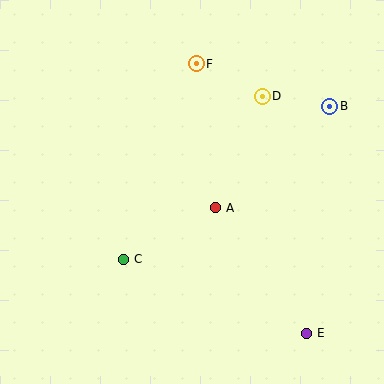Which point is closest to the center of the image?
Point A at (216, 208) is closest to the center.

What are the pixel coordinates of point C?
Point C is at (124, 259).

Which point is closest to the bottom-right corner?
Point E is closest to the bottom-right corner.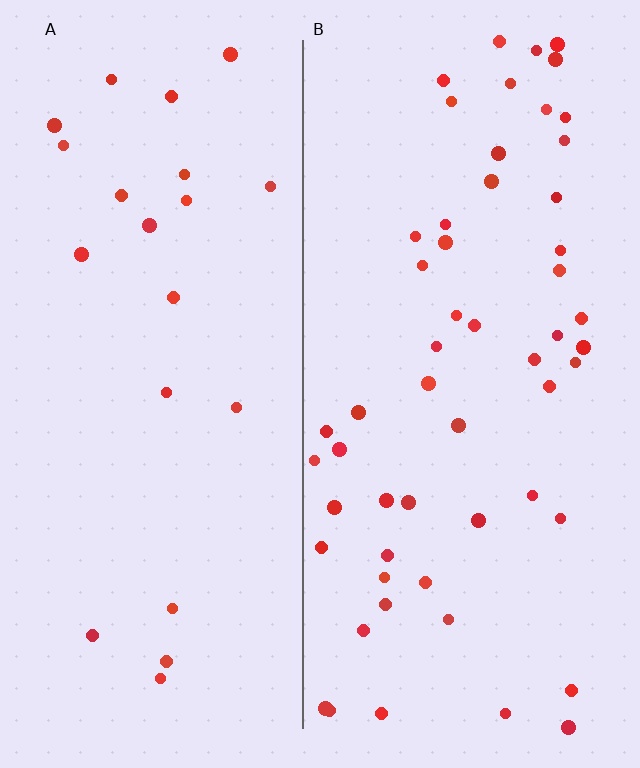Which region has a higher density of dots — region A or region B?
B (the right).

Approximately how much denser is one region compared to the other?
Approximately 2.6× — region B over region A.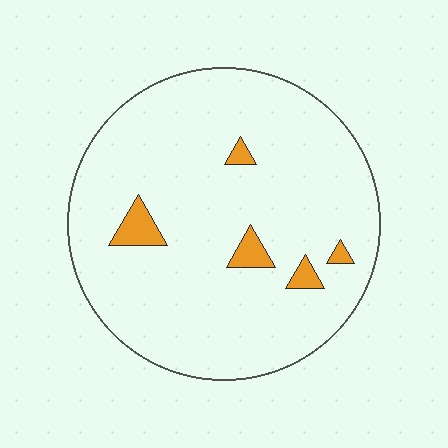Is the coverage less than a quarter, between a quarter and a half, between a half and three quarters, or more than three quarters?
Less than a quarter.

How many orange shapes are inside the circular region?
5.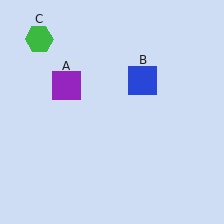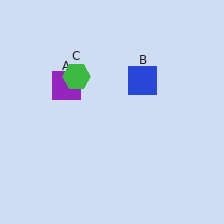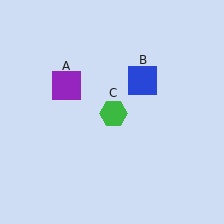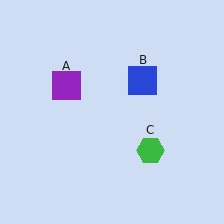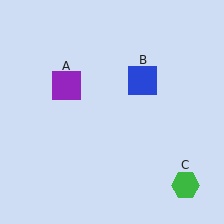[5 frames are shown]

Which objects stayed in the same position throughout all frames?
Purple square (object A) and blue square (object B) remained stationary.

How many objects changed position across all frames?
1 object changed position: green hexagon (object C).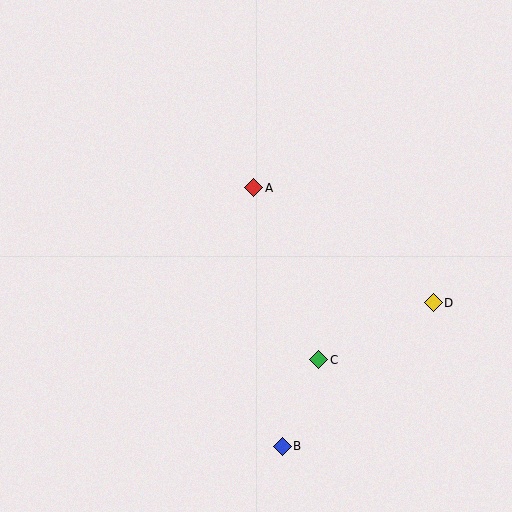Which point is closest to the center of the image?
Point A at (254, 188) is closest to the center.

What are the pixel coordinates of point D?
Point D is at (433, 303).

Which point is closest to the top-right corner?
Point D is closest to the top-right corner.